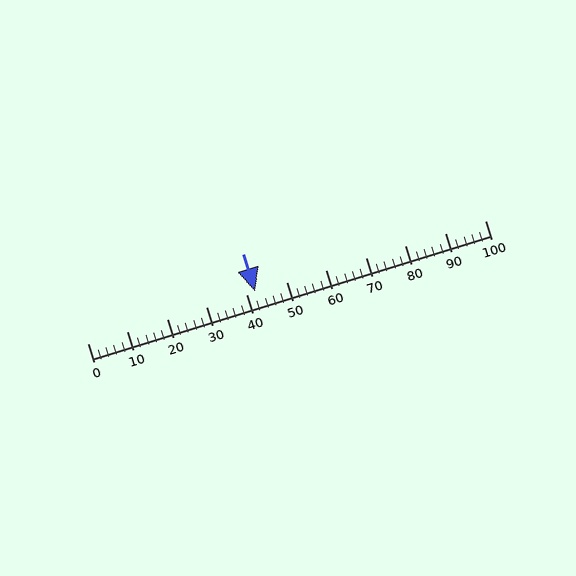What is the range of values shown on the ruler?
The ruler shows values from 0 to 100.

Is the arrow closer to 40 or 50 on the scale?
The arrow is closer to 40.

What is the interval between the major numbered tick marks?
The major tick marks are spaced 10 units apart.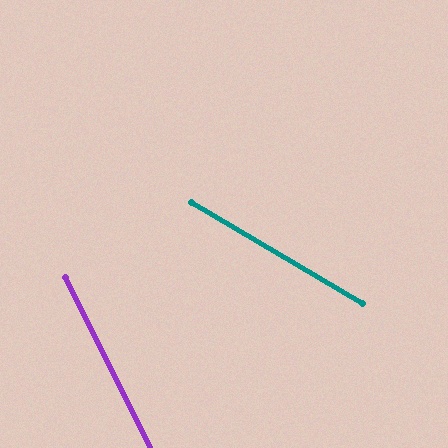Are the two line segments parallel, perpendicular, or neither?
Neither parallel nor perpendicular — they differ by about 33°.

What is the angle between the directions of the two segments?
Approximately 33 degrees.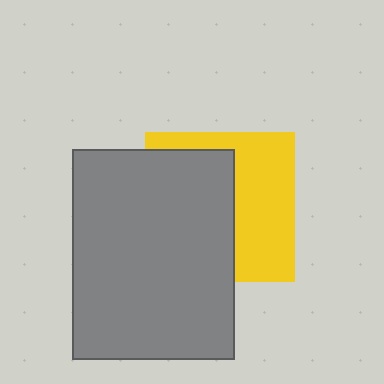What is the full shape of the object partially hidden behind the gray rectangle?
The partially hidden object is a yellow square.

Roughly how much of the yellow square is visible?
About half of it is visible (roughly 47%).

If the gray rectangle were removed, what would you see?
You would see the complete yellow square.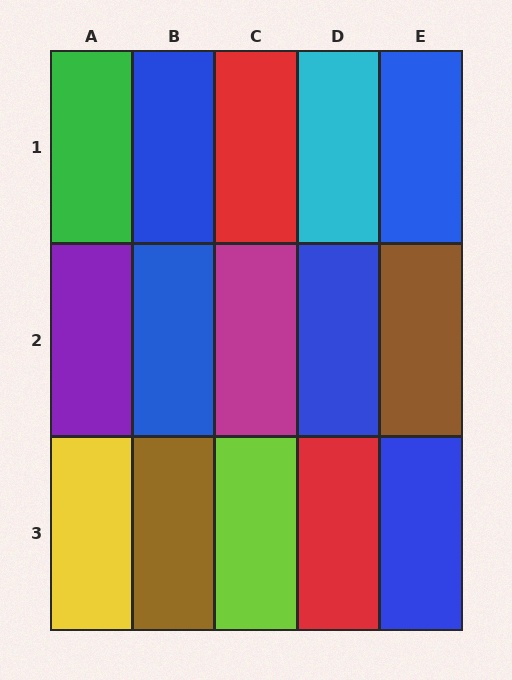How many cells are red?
2 cells are red.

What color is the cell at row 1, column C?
Red.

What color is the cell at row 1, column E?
Blue.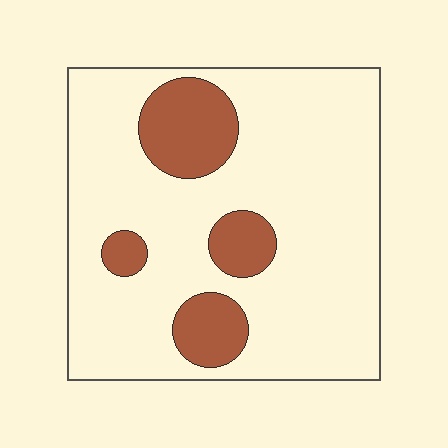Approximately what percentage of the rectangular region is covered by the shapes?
Approximately 20%.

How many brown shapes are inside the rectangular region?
4.